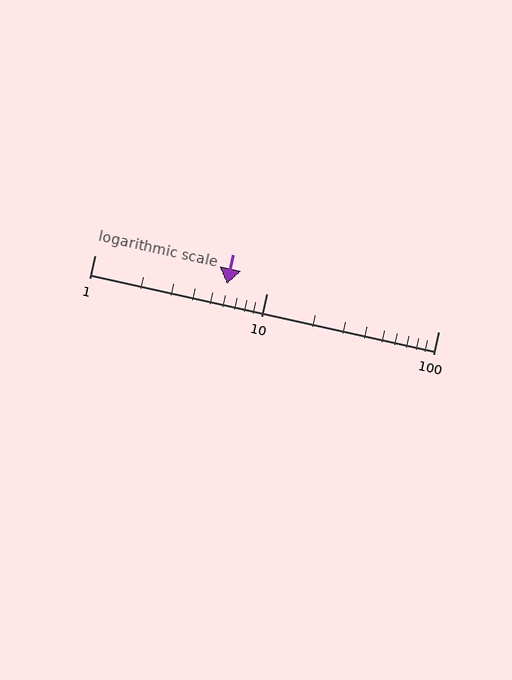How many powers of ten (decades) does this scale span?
The scale spans 2 decades, from 1 to 100.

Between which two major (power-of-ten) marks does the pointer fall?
The pointer is between 1 and 10.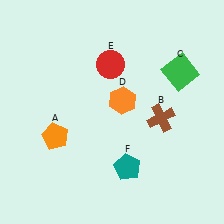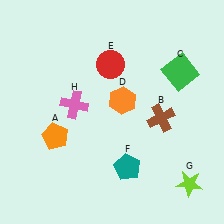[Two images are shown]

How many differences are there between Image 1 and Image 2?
There are 2 differences between the two images.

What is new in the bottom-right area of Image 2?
A lime star (G) was added in the bottom-right area of Image 2.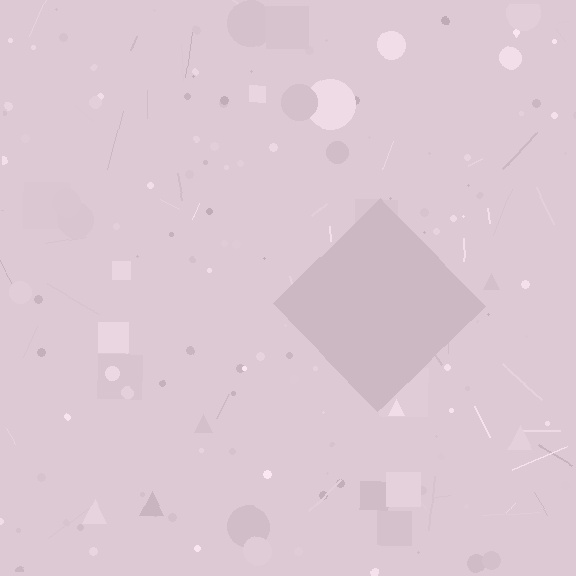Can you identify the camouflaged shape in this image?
The camouflaged shape is a diamond.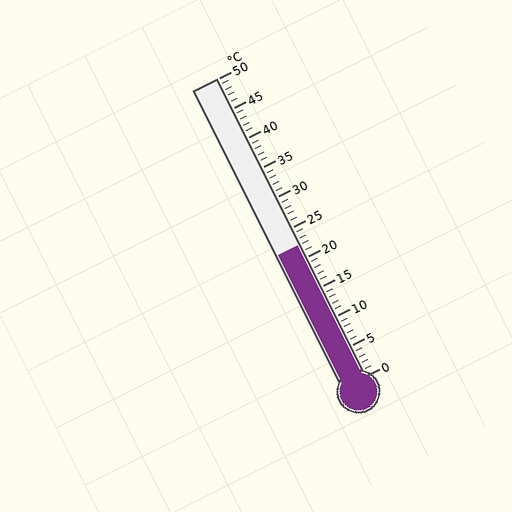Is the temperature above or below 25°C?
The temperature is below 25°C.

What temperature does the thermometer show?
The thermometer shows approximately 22°C.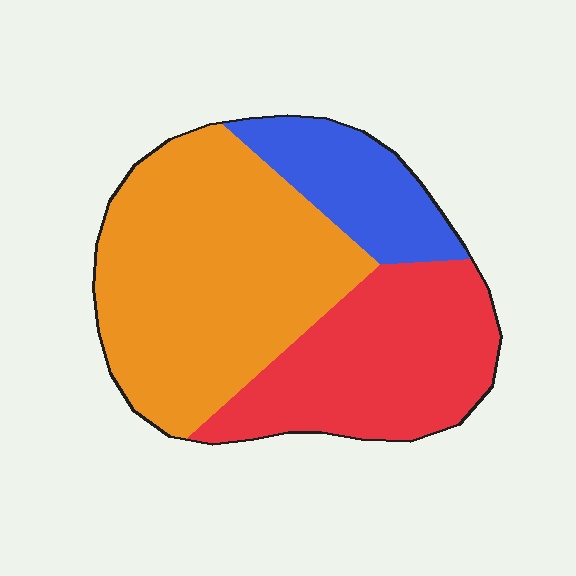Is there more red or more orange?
Orange.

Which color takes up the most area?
Orange, at roughly 50%.